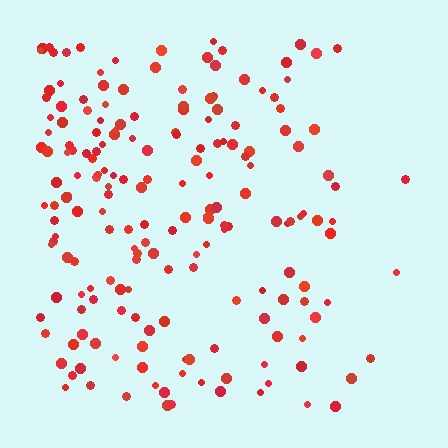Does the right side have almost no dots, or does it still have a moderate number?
Still a moderate number, just noticeably fewer than the left.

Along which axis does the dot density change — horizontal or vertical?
Horizontal.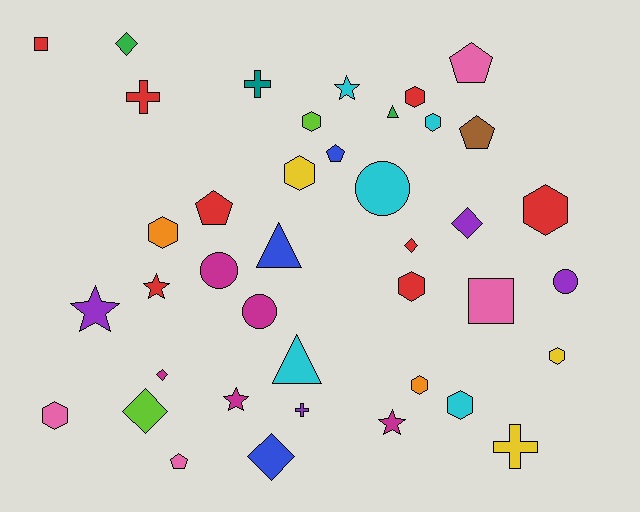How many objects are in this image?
There are 40 objects.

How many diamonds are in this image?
There are 6 diamonds.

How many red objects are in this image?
There are 8 red objects.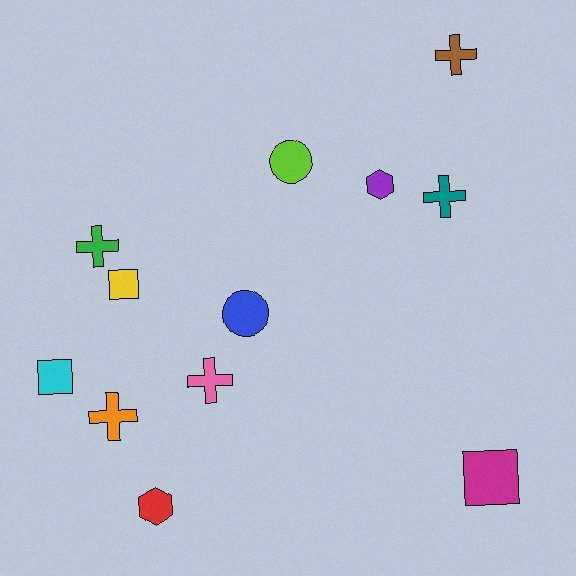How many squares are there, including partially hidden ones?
There are 3 squares.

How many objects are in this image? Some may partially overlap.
There are 12 objects.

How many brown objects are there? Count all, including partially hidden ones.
There is 1 brown object.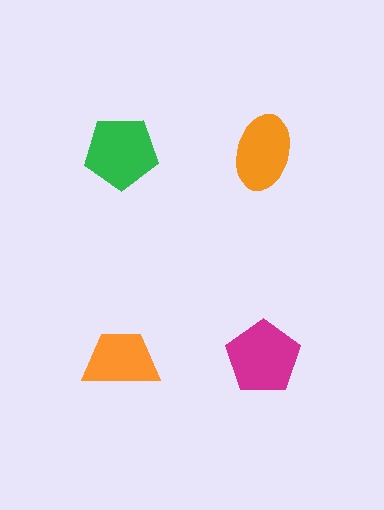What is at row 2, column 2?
A magenta pentagon.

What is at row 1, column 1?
A green pentagon.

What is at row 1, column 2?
An orange ellipse.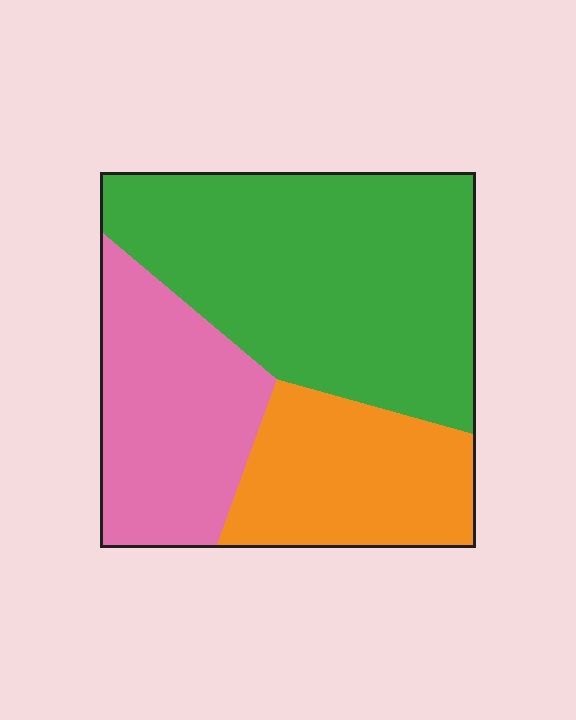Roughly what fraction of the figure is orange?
Orange covers about 25% of the figure.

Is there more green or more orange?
Green.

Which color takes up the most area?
Green, at roughly 50%.